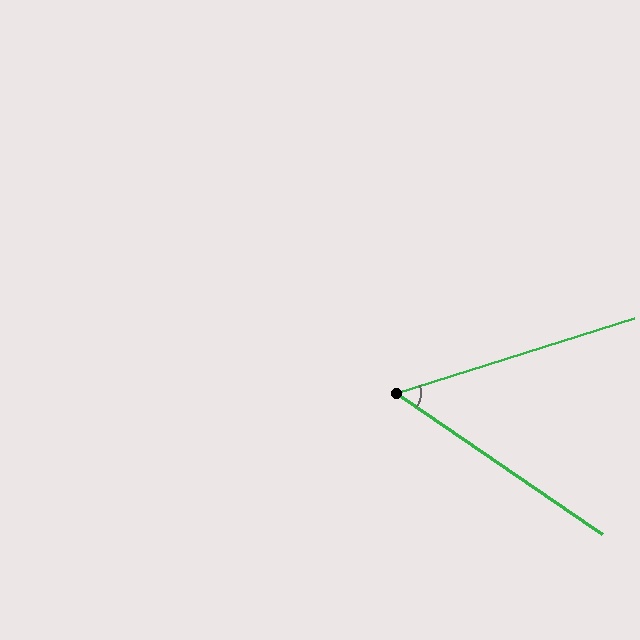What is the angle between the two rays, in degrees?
Approximately 52 degrees.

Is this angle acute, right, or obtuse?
It is acute.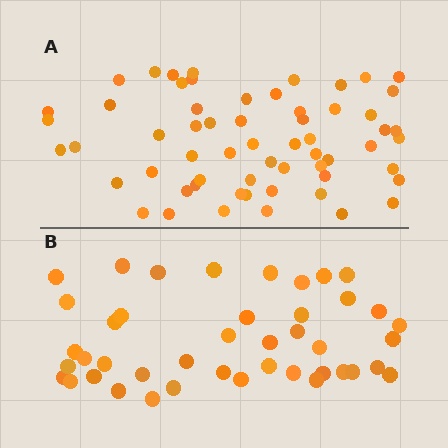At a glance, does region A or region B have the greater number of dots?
Region A (the top region) has more dots.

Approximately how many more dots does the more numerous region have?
Region A has approximately 15 more dots than region B.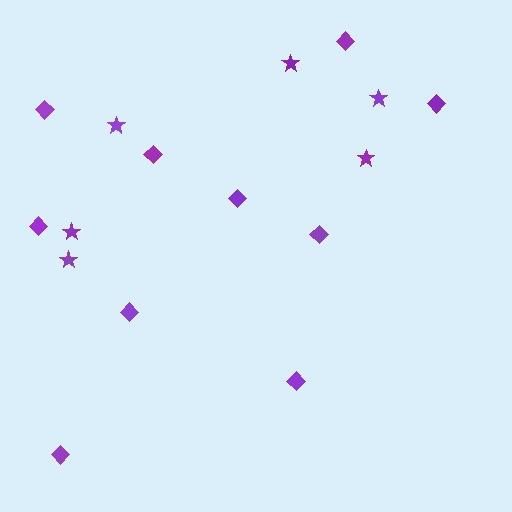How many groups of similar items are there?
There are 2 groups: one group of stars (6) and one group of diamonds (10).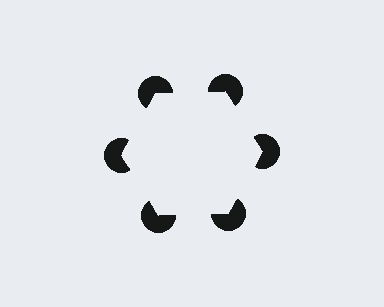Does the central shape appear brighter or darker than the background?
It typically appears slightly brighter than the background, even though no actual brightness change is drawn.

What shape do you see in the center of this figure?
An illusory hexagon — its edges are inferred from the aligned wedge cuts in the pac-man discs, not physically drawn.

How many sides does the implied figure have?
6 sides.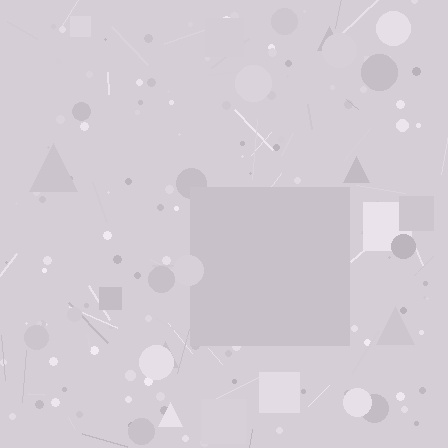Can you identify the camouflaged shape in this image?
The camouflaged shape is a square.